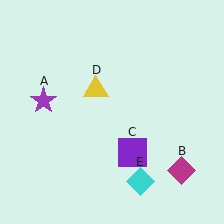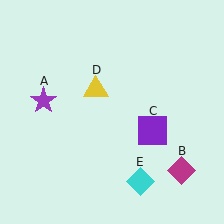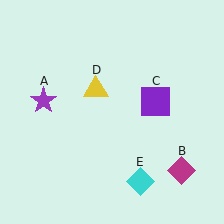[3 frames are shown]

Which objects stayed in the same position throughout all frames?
Purple star (object A) and magenta diamond (object B) and yellow triangle (object D) and cyan diamond (object E) remained stationary.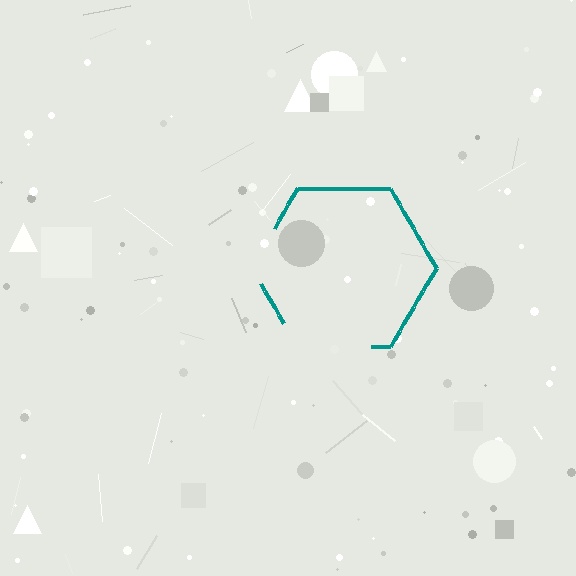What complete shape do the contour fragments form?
The contour fragments form a hexagon.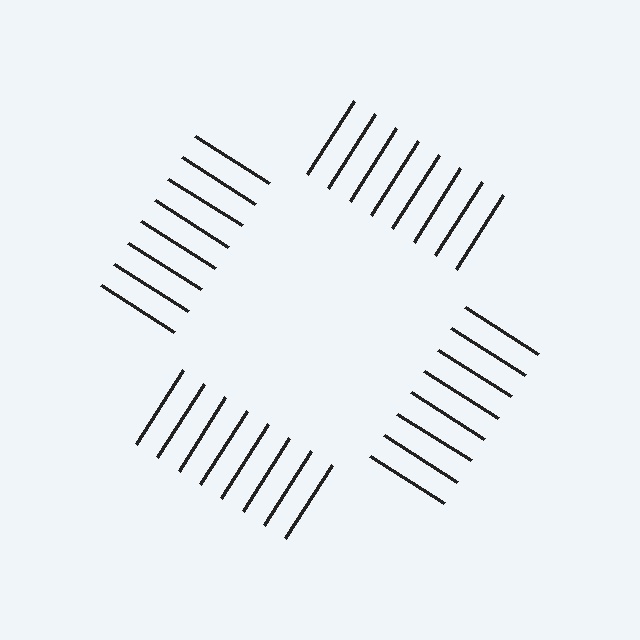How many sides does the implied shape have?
4 sides — the line-ends trace a square.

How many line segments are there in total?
32 — 8 along each of the 4 edges.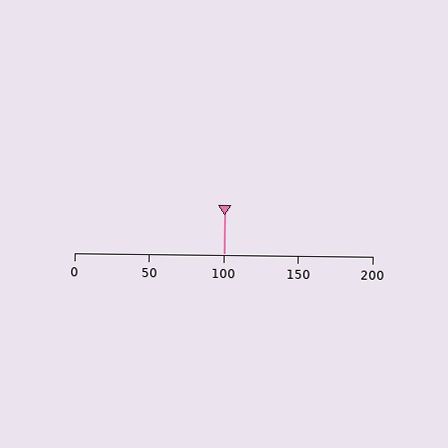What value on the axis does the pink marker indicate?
The marker indicates approximately 100.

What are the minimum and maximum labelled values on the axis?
The axis runs from 0 to 200.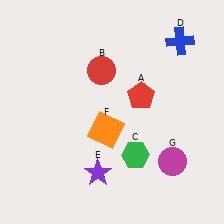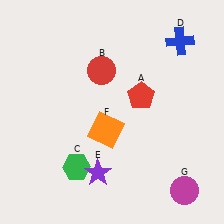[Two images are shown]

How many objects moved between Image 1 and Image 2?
2 objects moved between the two images.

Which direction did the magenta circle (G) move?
The magenta circle (G) moved down.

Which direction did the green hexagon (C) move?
The green hexagon (C) moved left.